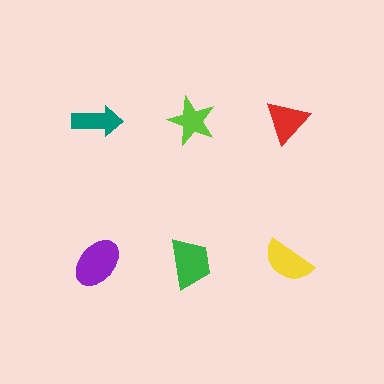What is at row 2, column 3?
A yellow semicircle.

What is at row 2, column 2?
A green trapezoid.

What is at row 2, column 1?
A purple ellipse.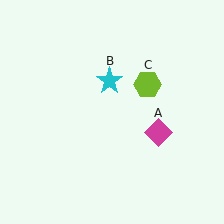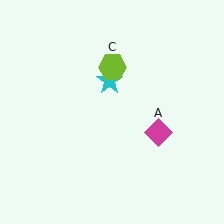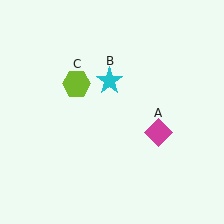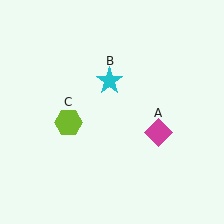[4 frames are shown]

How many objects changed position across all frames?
1 object changed position: lime hexagon (object C).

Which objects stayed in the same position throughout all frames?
Magenta diamond (object A) and cyan star (object B) remained stationary.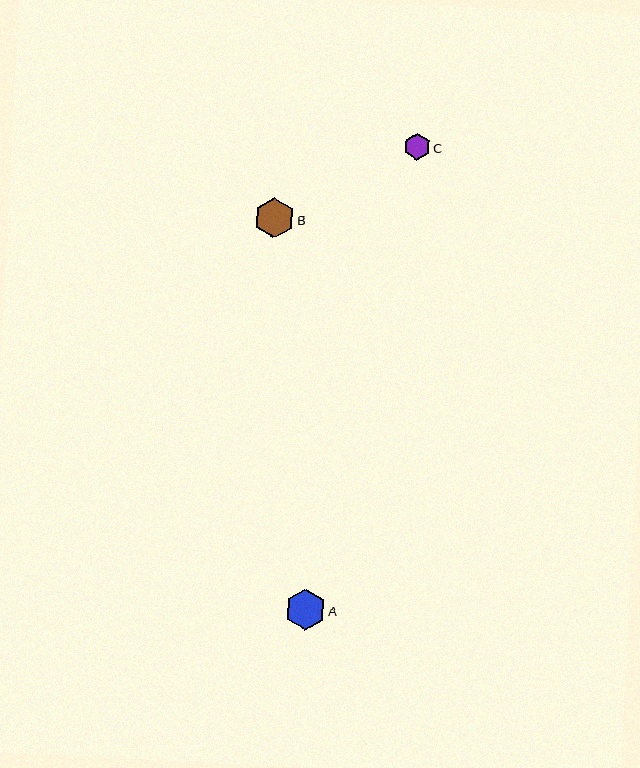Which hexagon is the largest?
Hexagon A is the largest with a size of approximately 41 pixels.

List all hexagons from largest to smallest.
From largest to smallest: A, B, C.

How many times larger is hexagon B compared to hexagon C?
Hexagon B is approximately 1.5 times the size of hexagon C.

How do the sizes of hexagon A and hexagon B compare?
Hexagon A and hexagon B are approximately the same size.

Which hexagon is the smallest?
Hexagon C is the smallest with a size of approximately 27 pixels.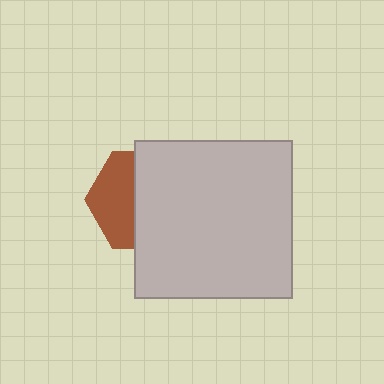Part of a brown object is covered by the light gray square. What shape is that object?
It is a hexagon.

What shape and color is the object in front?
The object in front is a light gray square.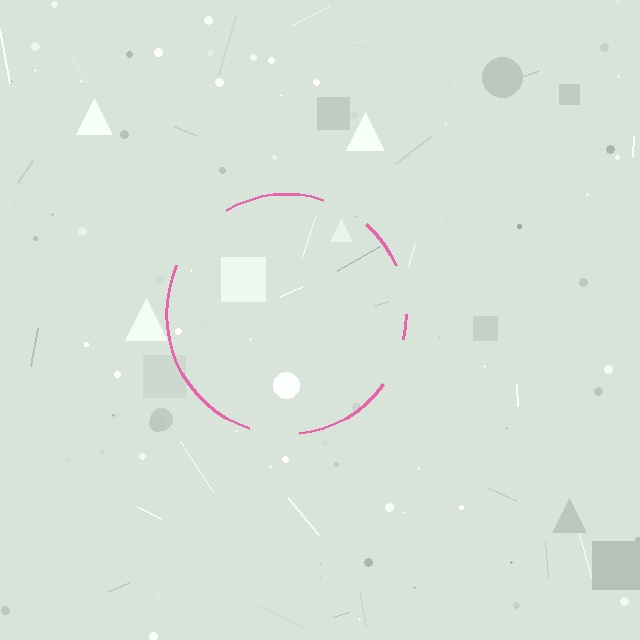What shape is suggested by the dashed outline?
The dashed outline suggests a circle.